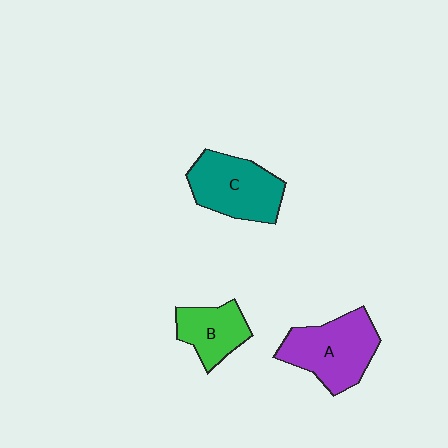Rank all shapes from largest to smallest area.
From largest to smallest: A (purple), C (teal), B (green).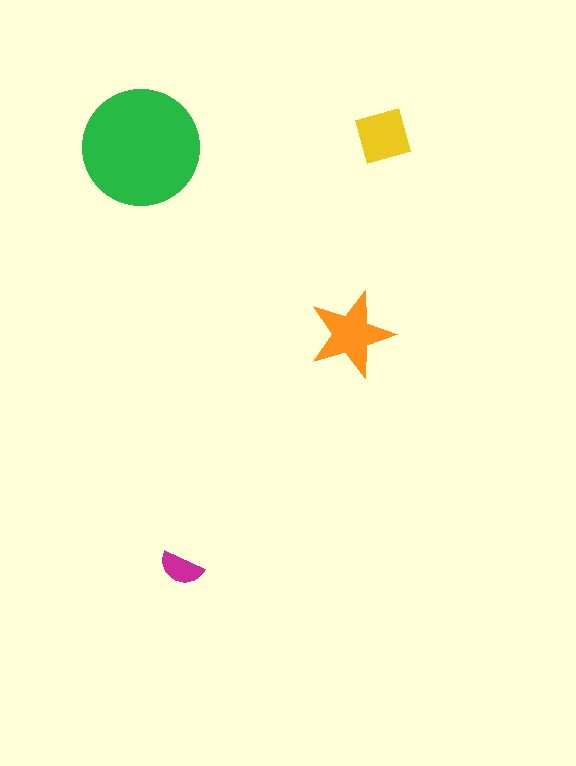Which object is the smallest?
The magenta semicircle.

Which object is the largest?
The green circle.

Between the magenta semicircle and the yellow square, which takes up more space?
The yellow square.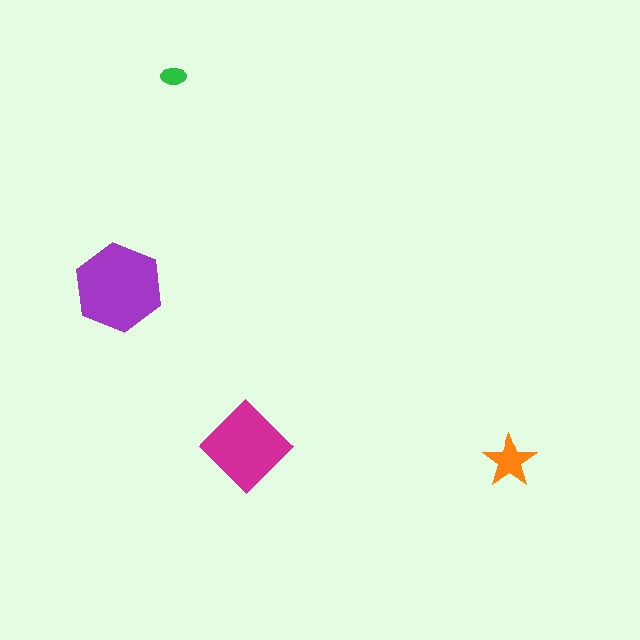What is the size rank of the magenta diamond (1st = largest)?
2nd.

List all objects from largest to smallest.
The purple hexagon, the magenta diamond, the orange star, the green ellipse.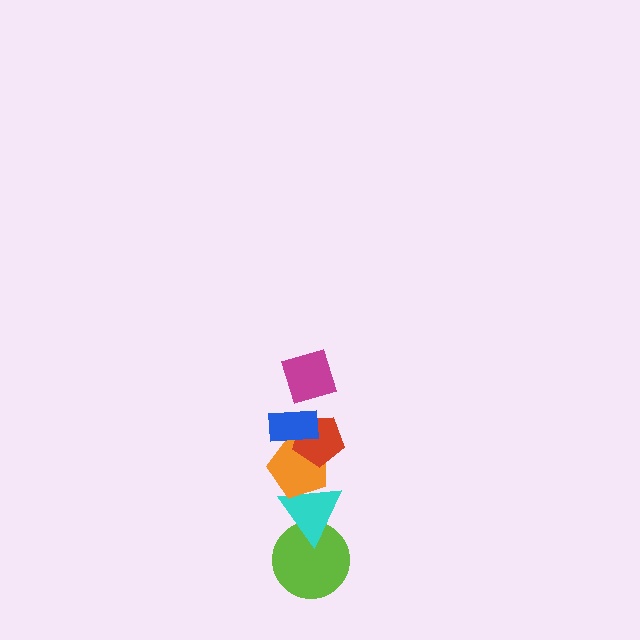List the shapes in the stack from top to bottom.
From top to bottom: the magenta diamond, the blue rectangle, the red pentagon, the orange pentagon, the cyan triangle, the lime circle.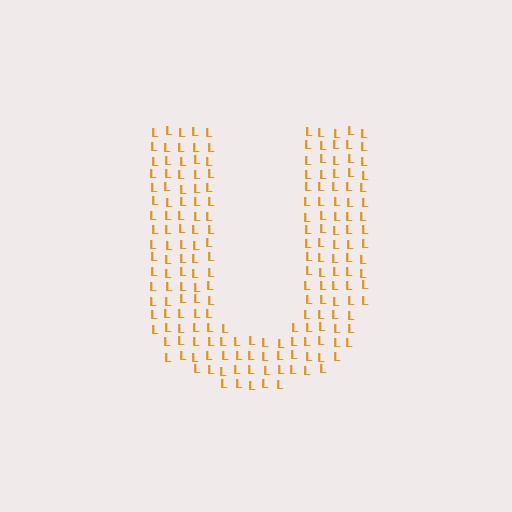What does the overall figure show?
The overall figure shows the letter U.